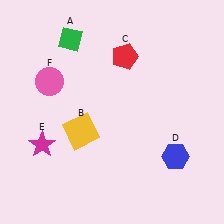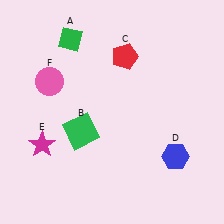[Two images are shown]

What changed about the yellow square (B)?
In Image 1, B is yellow. In Image 2, it changed to green.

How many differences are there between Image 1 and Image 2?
There is 1 difference between the two images.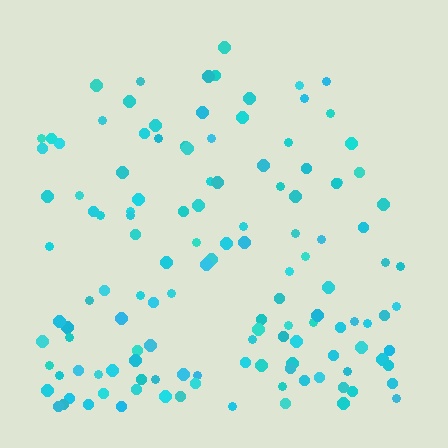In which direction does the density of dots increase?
From top to bottom, with the bottom side densest.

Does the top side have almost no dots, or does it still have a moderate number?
Still a moderate number, just noticeably fewer than the bottom.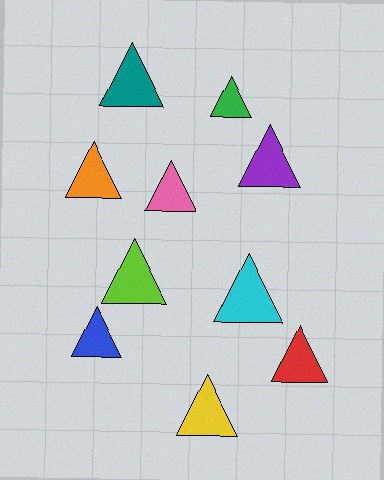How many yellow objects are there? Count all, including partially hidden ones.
There is 1 yellow object.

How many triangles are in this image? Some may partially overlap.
There are 10 triangles.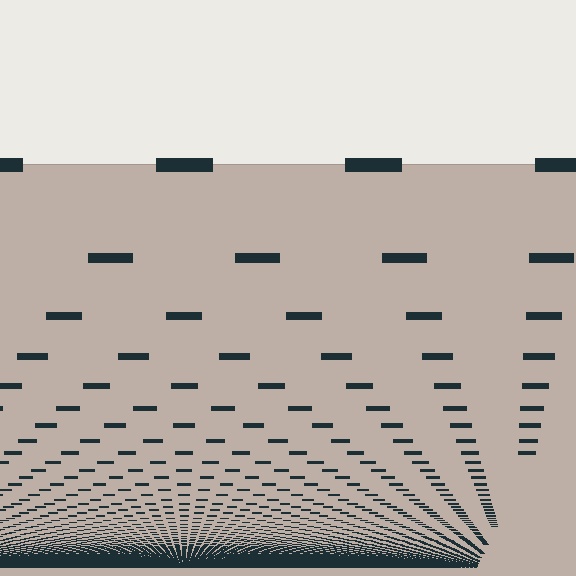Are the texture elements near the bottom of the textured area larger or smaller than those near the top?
Smaller. The gradient is inverted — elements near the bottom are smaller and denser.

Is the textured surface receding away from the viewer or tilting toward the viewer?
The surface appears to tilt toward the viewer. Texture elements get larger and sparser toward the top.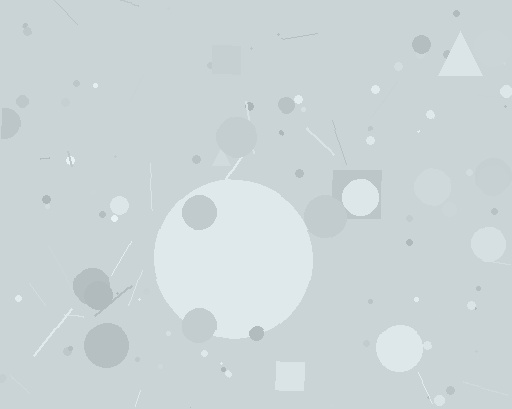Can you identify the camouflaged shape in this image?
The camouflaged shape is a circle.